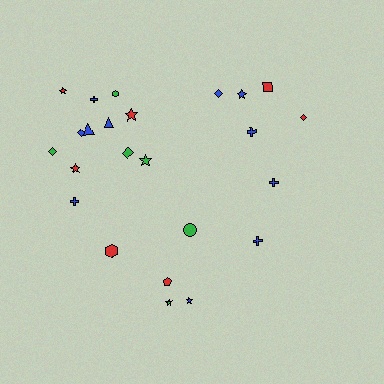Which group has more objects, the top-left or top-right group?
The top-left group.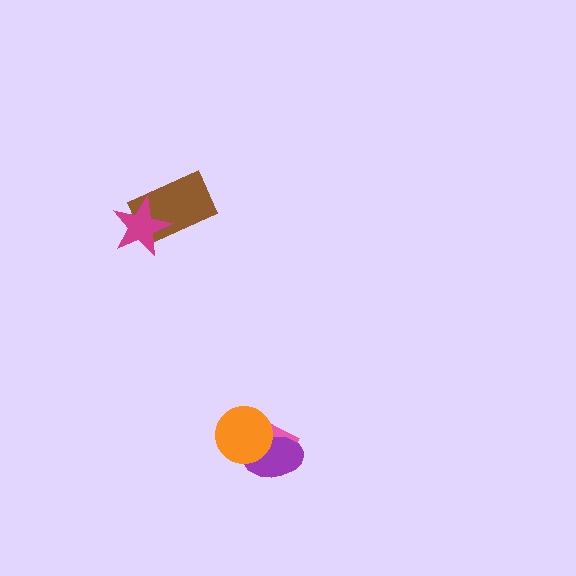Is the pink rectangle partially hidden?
Yes, it is partially covered by another shape.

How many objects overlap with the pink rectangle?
2 objects overlap with the pink rectangle.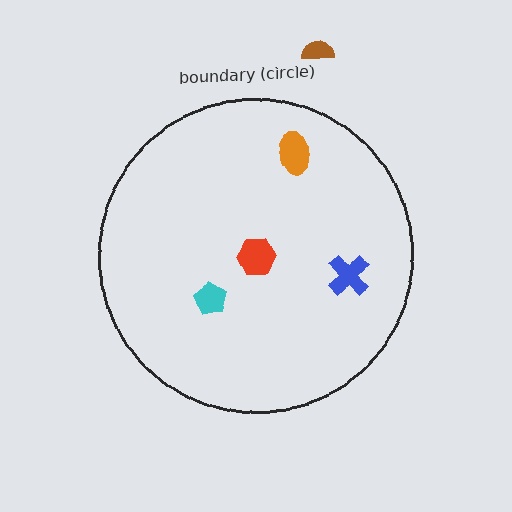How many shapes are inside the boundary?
4 inside, 1 outside.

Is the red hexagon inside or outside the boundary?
Inside.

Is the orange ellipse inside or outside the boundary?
Inside.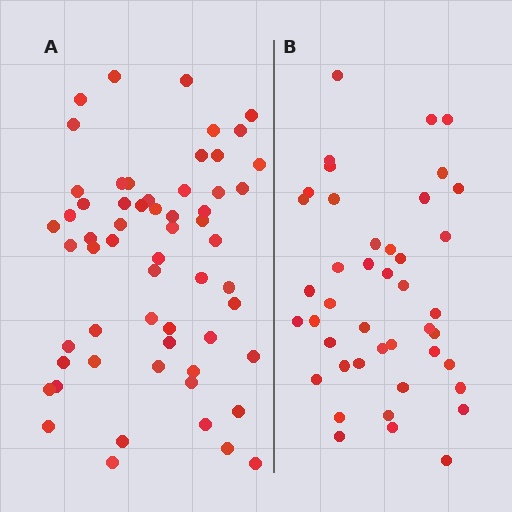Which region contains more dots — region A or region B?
Region A (the left region) has more dots.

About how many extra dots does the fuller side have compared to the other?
Region A has approximately 15 more dots than region B.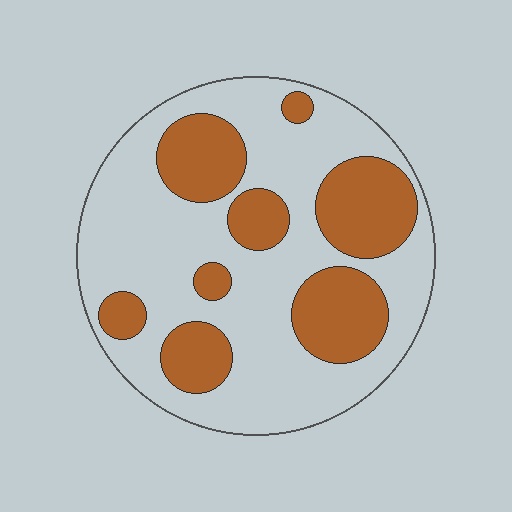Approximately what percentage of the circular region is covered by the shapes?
Approximately 35%.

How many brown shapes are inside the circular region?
8.